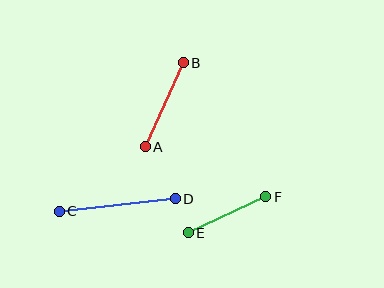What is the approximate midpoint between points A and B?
The midpoint is at approximately (164, 105) pixels.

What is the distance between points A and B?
The distance is approximately 92 pixels.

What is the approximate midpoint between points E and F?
The midpoint is at approximately (227, 215) pixels.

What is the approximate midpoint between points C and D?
The midpoint is at approximately (117, 205) pixels.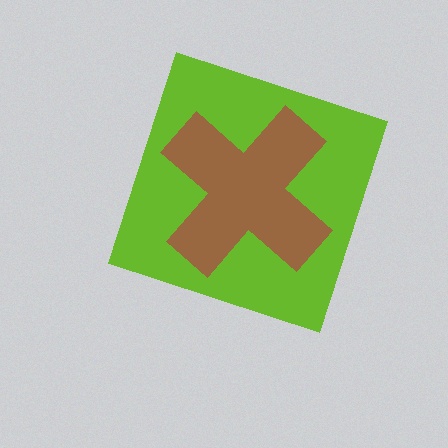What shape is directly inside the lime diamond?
The brown cross.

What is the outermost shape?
The lime diamond.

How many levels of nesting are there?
2.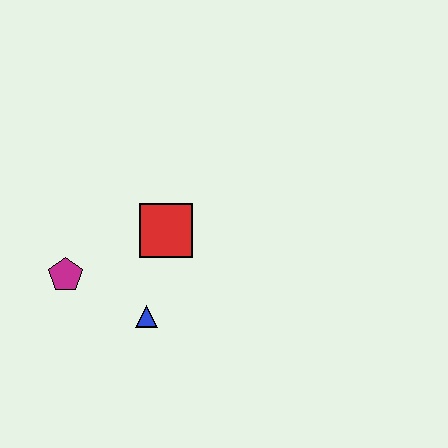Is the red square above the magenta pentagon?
Yes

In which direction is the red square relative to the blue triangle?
The red square is above the blue triangle.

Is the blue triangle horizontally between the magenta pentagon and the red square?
Yes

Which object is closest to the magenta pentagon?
The blue triangle is closest to the magenta pentagon.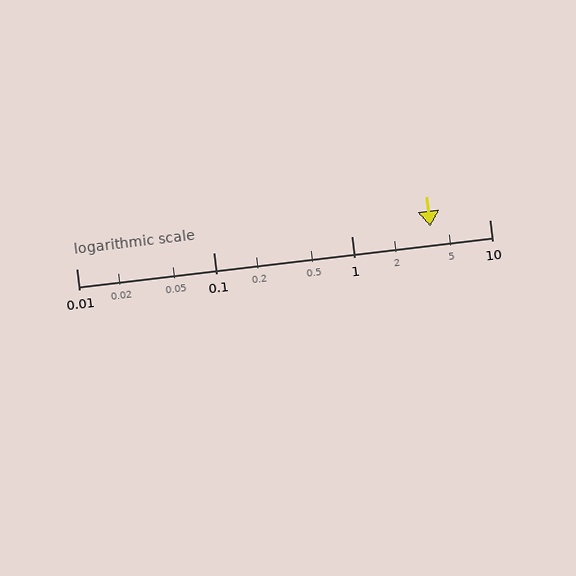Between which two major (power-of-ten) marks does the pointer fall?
The pointer is between 1 and 10.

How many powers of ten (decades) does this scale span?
The scale spans 3 decades, from 0.01 to 10.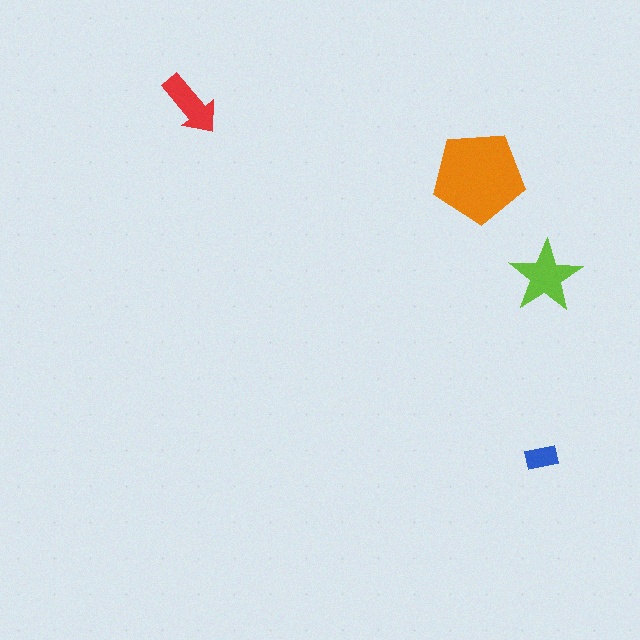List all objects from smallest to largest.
The blue rectangle, the red arrow, the lime star, the orange pentagon.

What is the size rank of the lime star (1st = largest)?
2nd.